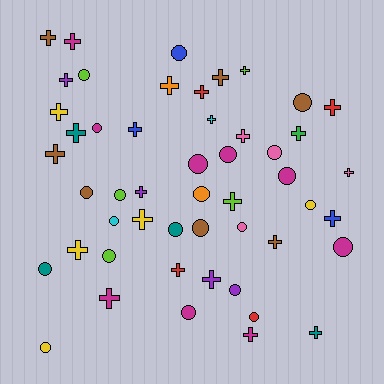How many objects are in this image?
There are 50 objects.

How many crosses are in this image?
There are 27 crosses.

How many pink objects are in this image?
There are 4 pink objects.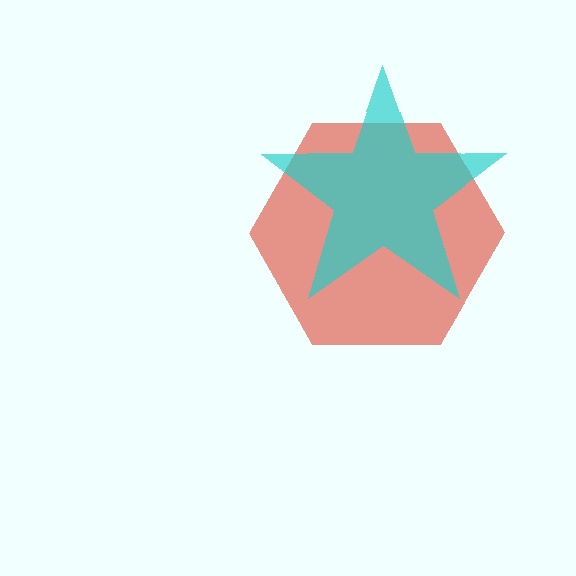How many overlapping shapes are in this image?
There are 2 overlapping shapes in the image.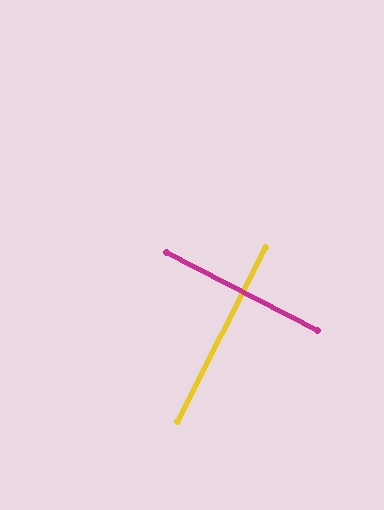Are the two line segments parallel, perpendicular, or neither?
Perpendicular — they meet at approximately 90°.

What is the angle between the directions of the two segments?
Approximately 90 degrees.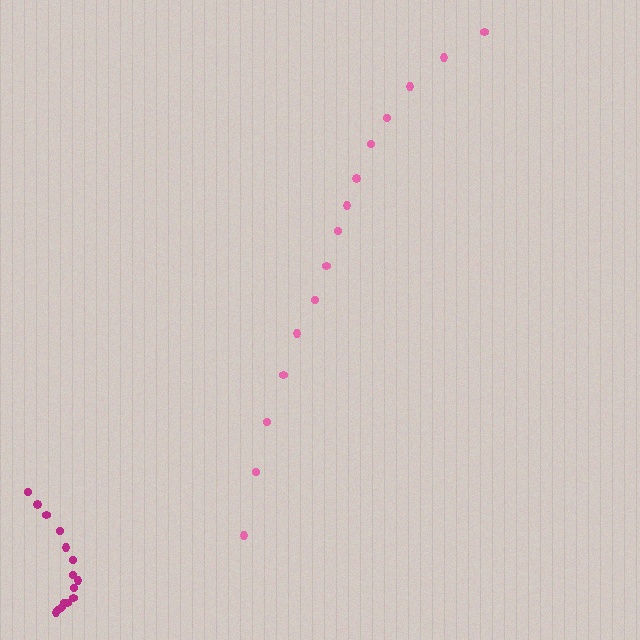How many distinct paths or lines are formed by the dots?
There are 2 distinct paths.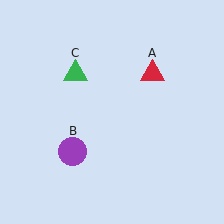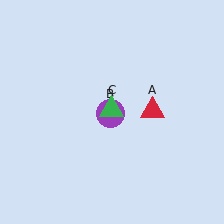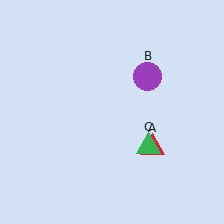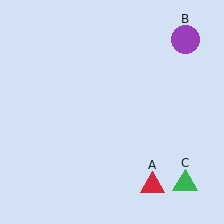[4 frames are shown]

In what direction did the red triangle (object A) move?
The red triangle (object A) moved down.